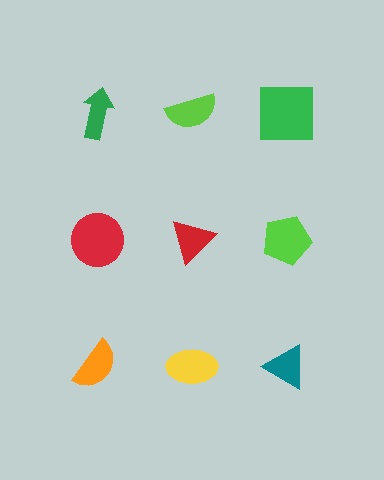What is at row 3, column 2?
A yellow ellipse.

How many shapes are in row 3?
3 shapes.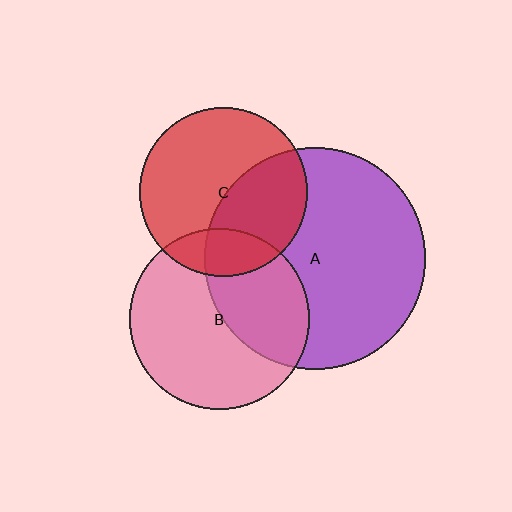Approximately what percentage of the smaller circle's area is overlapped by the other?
Approximately 40%.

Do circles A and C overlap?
Yes.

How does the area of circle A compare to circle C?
Approximately 1.7 times.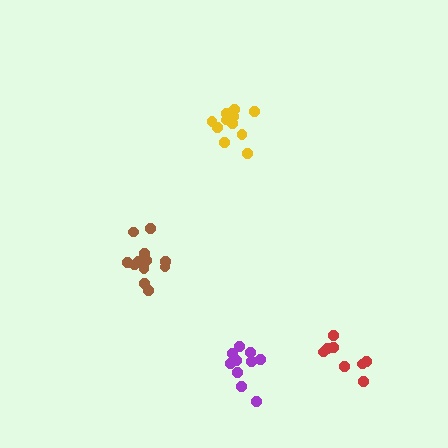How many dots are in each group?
Group 1: 12 dots, Group 2: 8 dots, Group 3: 13 dots, Group 4: 10 dots (43 total).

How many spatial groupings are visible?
There are 4 spatial groupings.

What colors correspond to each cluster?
The clusters are colored: yellow, red, brown, purple.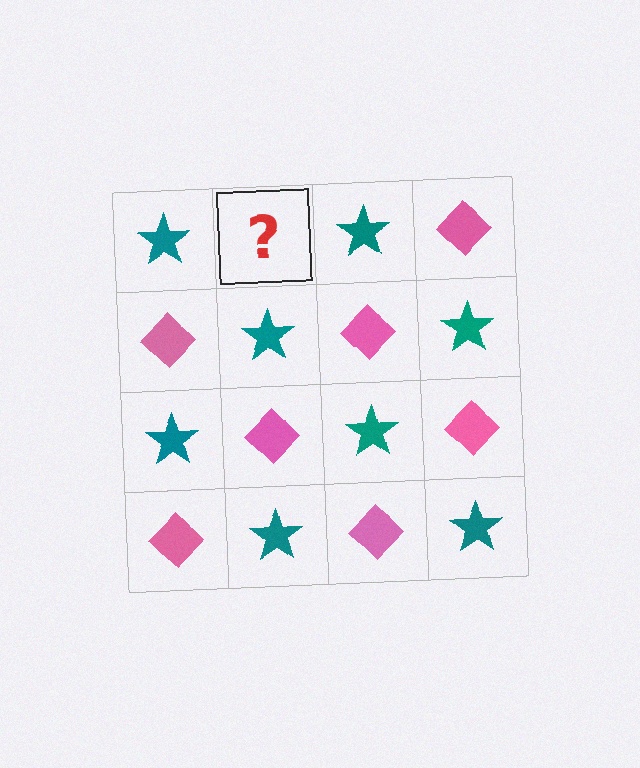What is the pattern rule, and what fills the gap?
The rule is that it alternates teal star and pink diamond in a checkerboard pattern. The gap should be filled with a pink diamond.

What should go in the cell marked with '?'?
The missing cell should contain a pink diamond.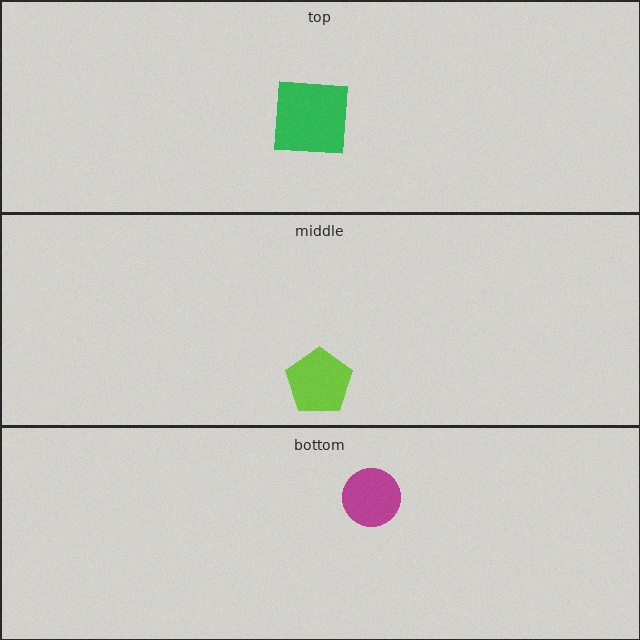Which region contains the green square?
The top region.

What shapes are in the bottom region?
The magenta circle.